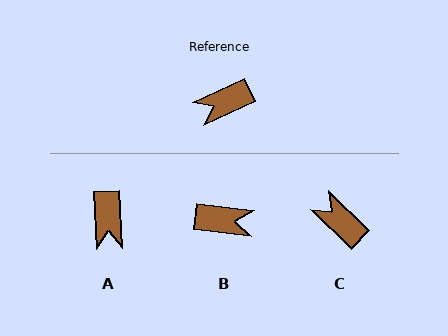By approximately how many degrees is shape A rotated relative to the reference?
Approximately 68 degrees counter-clockwise.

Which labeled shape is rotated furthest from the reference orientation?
B, about 148 degrees away.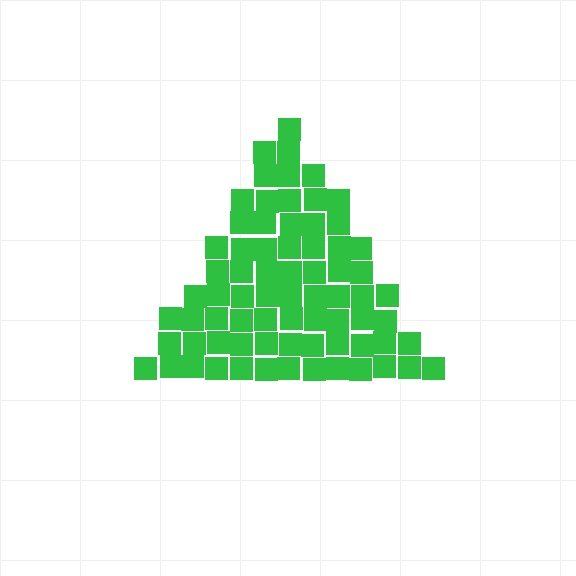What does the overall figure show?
The overall figure shows a triangle.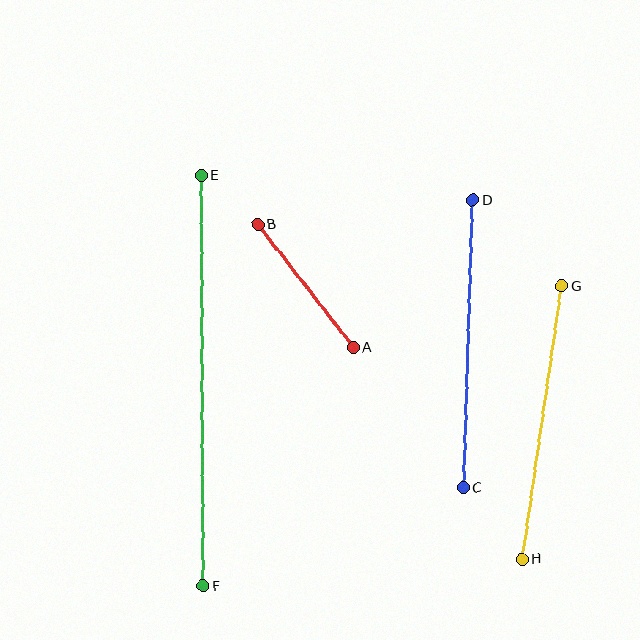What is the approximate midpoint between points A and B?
The midpoint is at approximately (305, 286) pixels.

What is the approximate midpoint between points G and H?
The midpoint is at approximately (542, 423) pixels.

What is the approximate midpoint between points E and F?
The midpoint is at approximately (202, 381) pixels.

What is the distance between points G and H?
The distance is approximately 276 pixels.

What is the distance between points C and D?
The distance is approximately 287 pixels.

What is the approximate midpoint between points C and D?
The midpoint is at approximately (468, 344) pixels.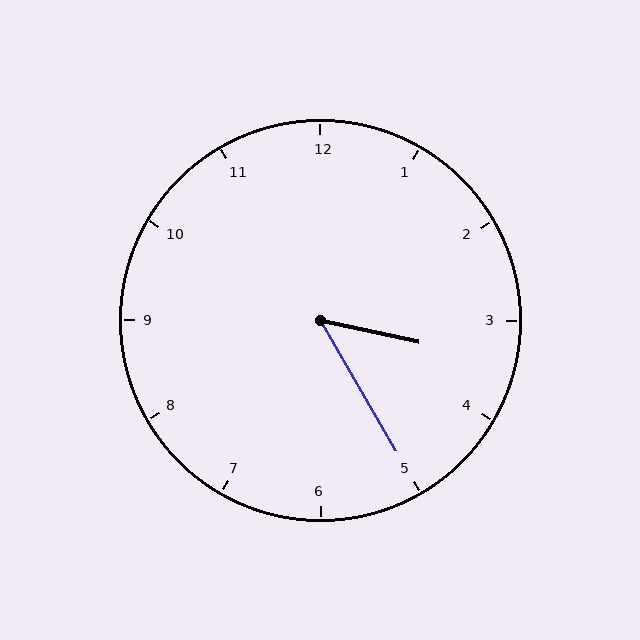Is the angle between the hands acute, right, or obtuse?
It is acute.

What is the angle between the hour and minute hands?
Approximately 48 degrees.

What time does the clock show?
3:25.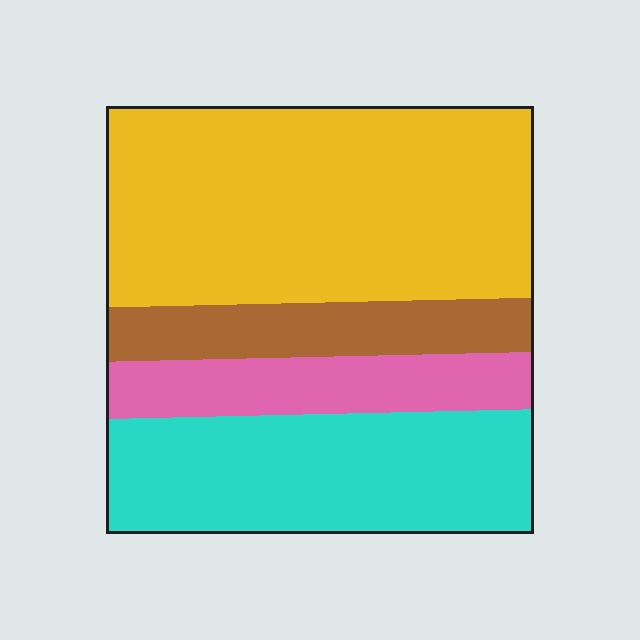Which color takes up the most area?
Yellow, at roughly 45%.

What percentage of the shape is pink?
Pink takes up about one eighth (1/8) of the shape.